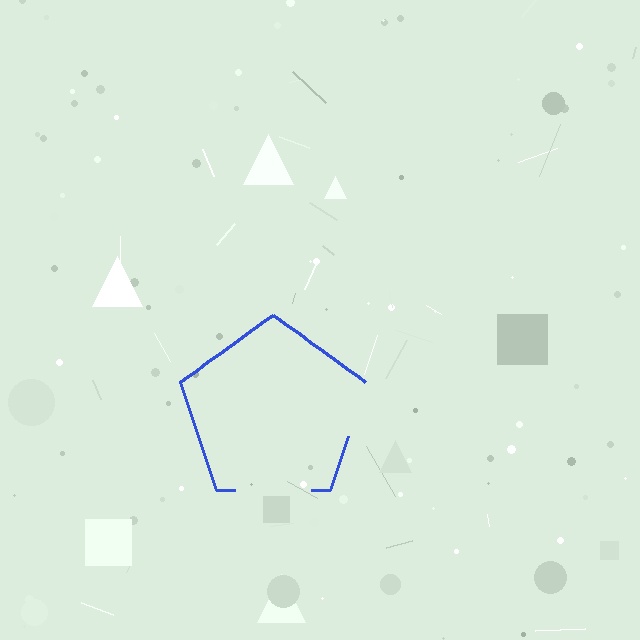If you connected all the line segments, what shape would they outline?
They would outline a pentagon.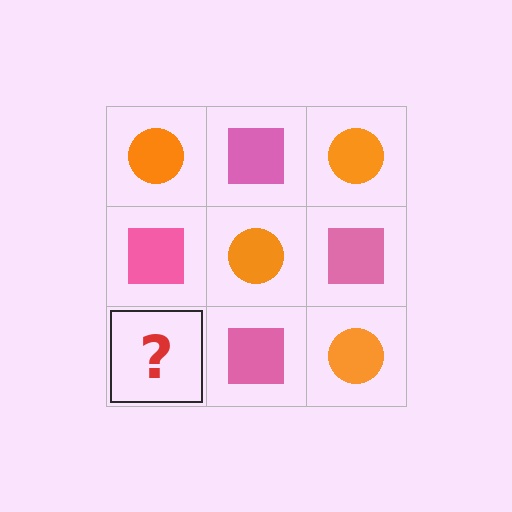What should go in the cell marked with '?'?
The missing cell should contain an orange circle.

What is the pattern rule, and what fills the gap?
The rule is that it alternates orange circle and pink square in a checkerboard pattern. The gap should be filled with an orange circle.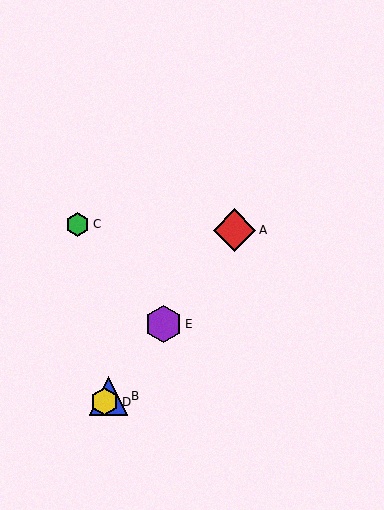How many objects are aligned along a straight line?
4 objects (A, B, D, E) are aligned along a straight line.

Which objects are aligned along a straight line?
Objects A, B, D, E are aligned along a straight line.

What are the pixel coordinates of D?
Object D is at (104, 402).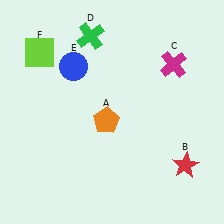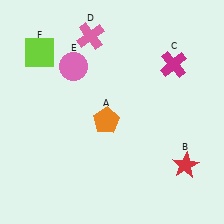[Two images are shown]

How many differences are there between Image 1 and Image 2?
There are 2 differences between the two images.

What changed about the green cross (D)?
In Image 1, D is green. In Image 2, it changed to pink.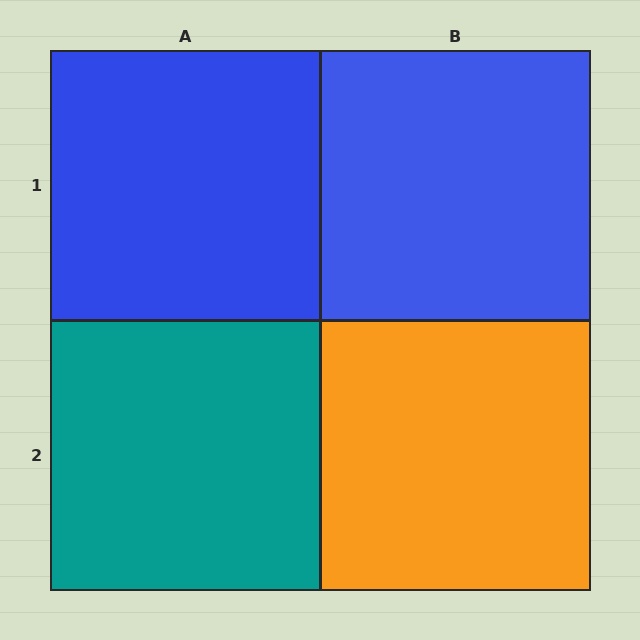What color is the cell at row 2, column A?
Teal.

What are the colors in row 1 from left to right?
Blue, blue.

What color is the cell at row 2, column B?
Orange.